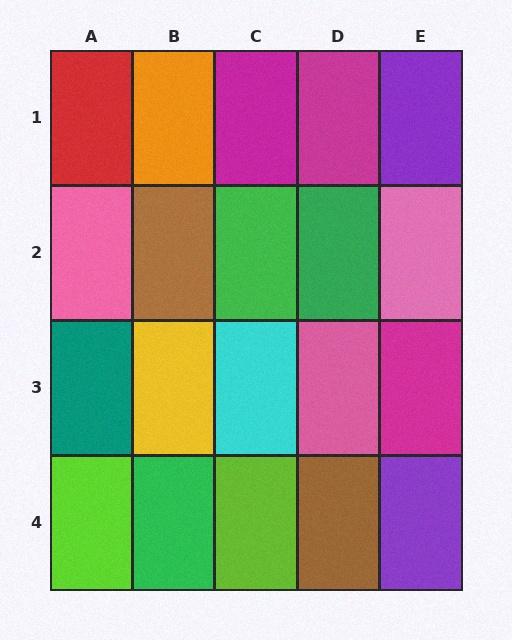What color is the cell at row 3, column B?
Yellow.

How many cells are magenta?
3 cells are magenta.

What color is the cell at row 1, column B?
Orange.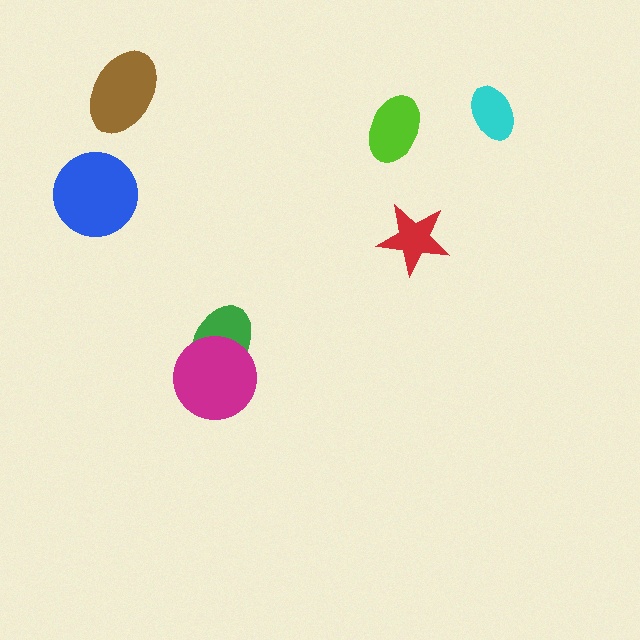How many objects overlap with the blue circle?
0 objects overlap with the blue circle.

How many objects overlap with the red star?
0 objects overlap with the red star.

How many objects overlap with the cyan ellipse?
0 objects overlap with the cyan ellipse.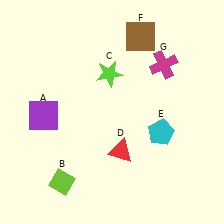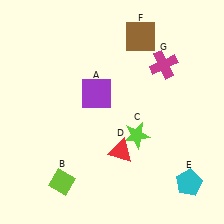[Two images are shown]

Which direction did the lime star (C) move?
The lime star (C) moved down.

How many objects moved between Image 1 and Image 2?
3 objects moved between the two images.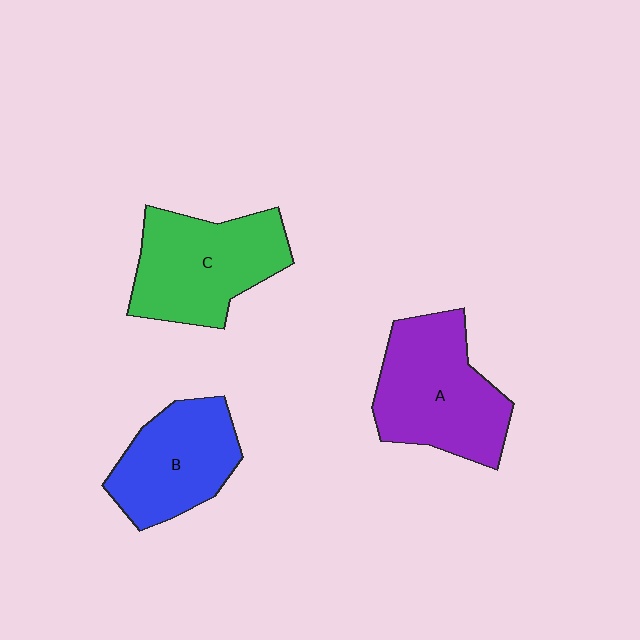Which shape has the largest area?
Shape A (purple).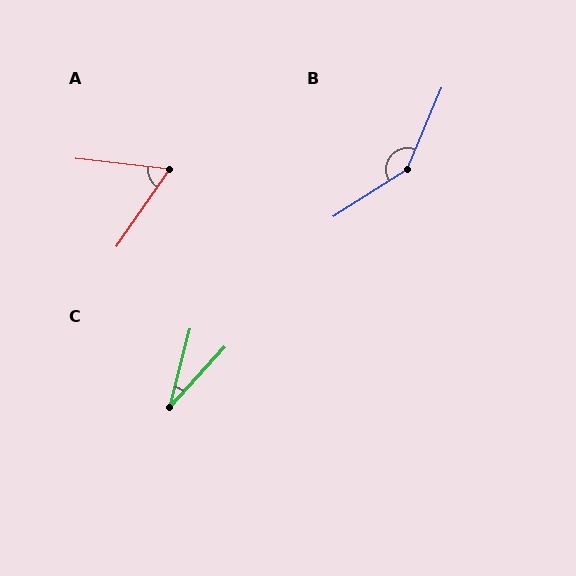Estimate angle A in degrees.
Approximately 62 degrees.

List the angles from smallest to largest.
C (28°), A (62°), B (146°).